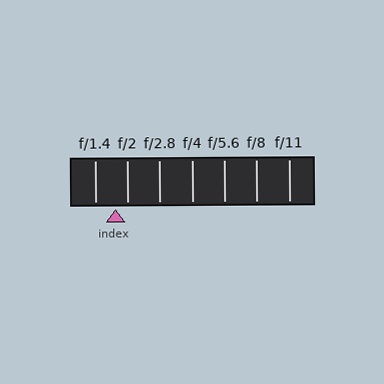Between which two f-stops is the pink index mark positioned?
The index mark is between f/1.4 and f/2.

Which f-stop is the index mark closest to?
The index mark is closest to f/2.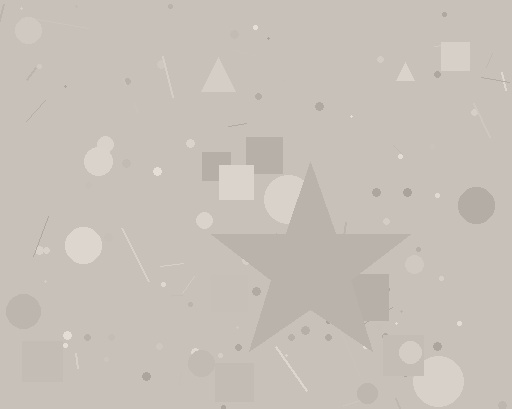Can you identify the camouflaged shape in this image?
The camouflaged shape is a star.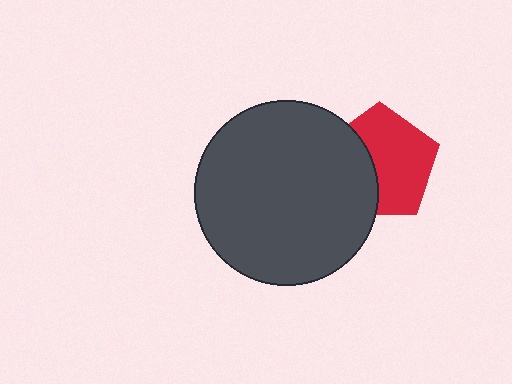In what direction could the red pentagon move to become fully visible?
The red pentagon could move right. That would shift it out from behind the dark gray circle entirely.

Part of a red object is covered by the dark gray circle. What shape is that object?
It is a pentagon.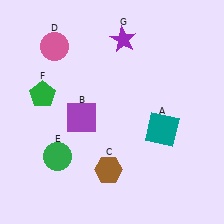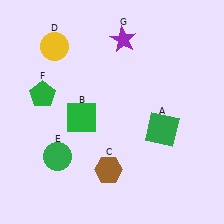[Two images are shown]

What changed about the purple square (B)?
In Image 1, B is purple. In Image 2, it changed to green.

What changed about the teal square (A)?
In Image 1, A is teal. In Image 2, it changed to green.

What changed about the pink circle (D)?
In Image 1, D is pink. In Image 2, it changed to yellow.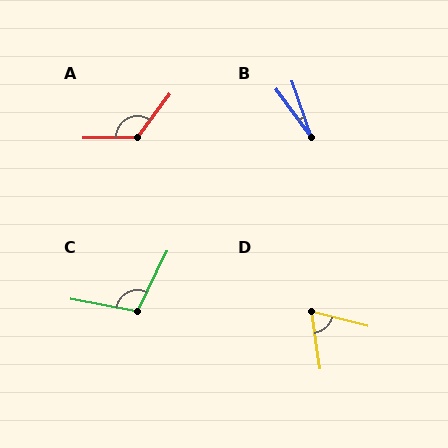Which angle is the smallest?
B, at approximately 17 degrees.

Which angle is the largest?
A, at approximately 128 degrees.